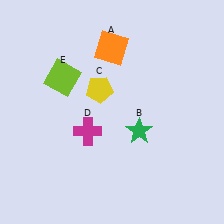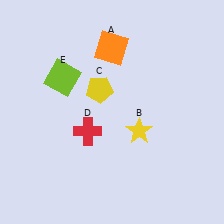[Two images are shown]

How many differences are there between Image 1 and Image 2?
There are 2 differences between the two images.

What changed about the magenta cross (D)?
In Image 1, D is magenta. In Image 2, it changed to red.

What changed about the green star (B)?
In Image 1, B is green. In Image 2, it changed to yellow.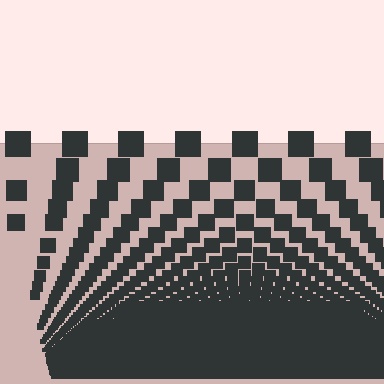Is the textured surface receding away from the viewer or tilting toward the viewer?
The surface appears to tilt toward the viewer. Texture elements get larger and sparser toward the top.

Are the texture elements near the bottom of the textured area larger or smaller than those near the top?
Smaller. The gradient is inverted — elements near the bottom are smaller and denser.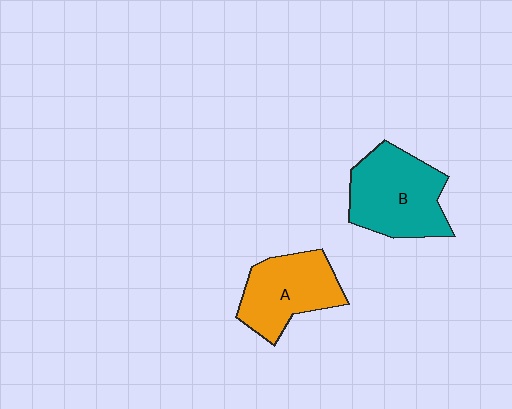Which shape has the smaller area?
Shape A (orange).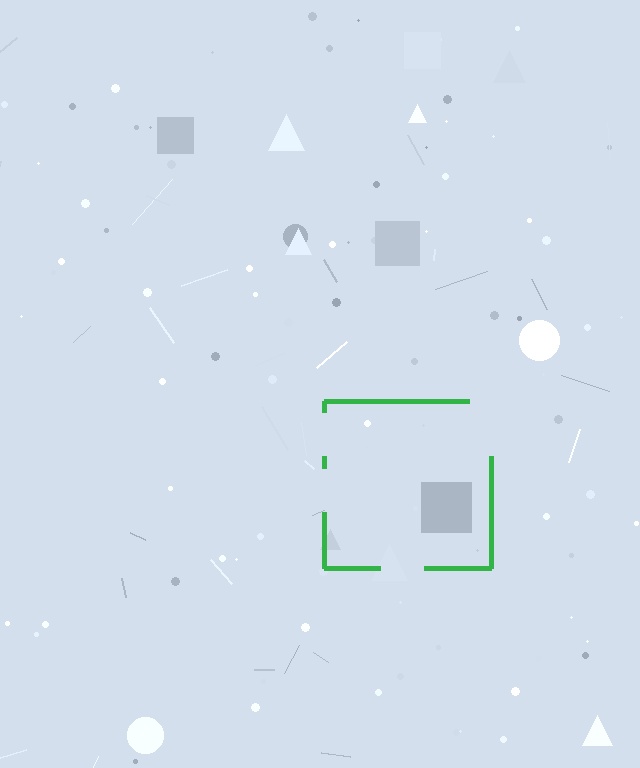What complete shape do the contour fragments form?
The contour fragments form a square.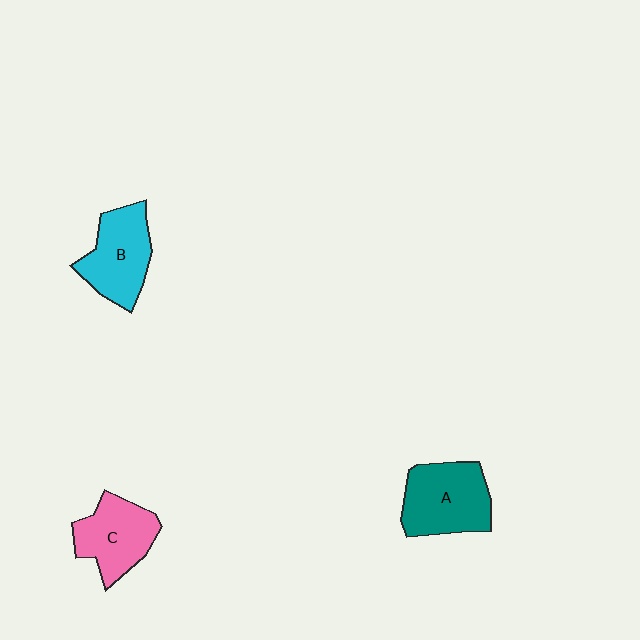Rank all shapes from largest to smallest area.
From largest to smallest: A (teal), B (cyan), C (pink).